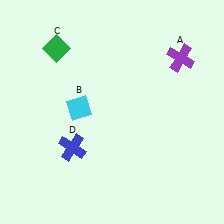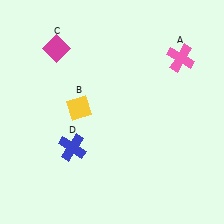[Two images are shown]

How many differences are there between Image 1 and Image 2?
There are 3 differences between the two images.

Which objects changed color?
A changed from purple to pink. B changed from cyan to yellow. C changed from green to magenta.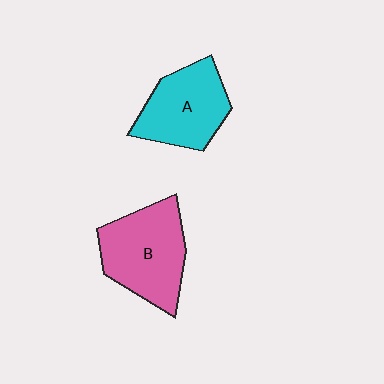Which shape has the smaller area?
Shape A (cyan).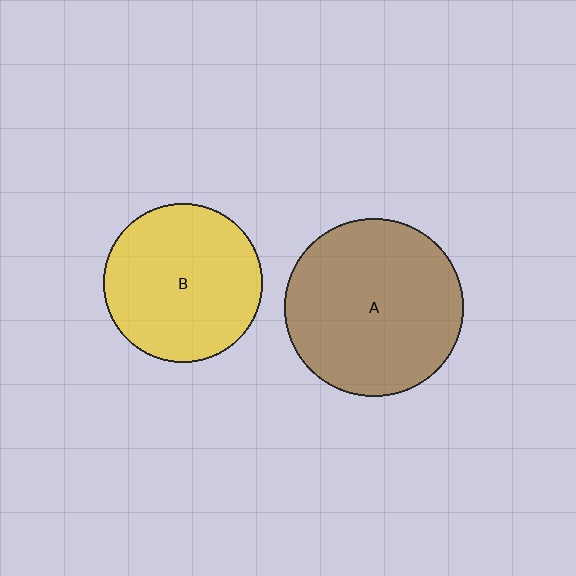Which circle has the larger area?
Circle A (brown).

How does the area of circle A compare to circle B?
Approximately 1.3 times.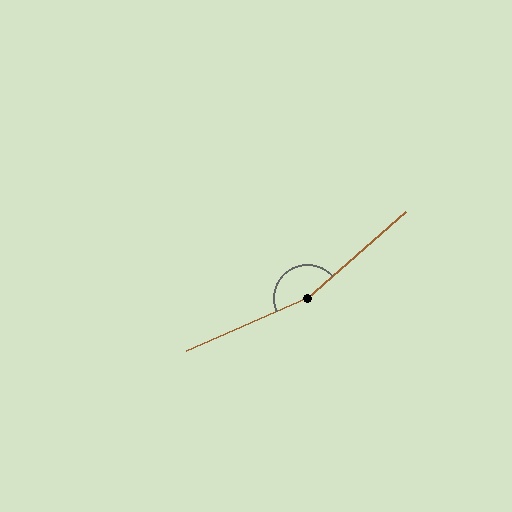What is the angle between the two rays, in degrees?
Approximately 162 degrees.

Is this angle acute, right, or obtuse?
It is obtuse.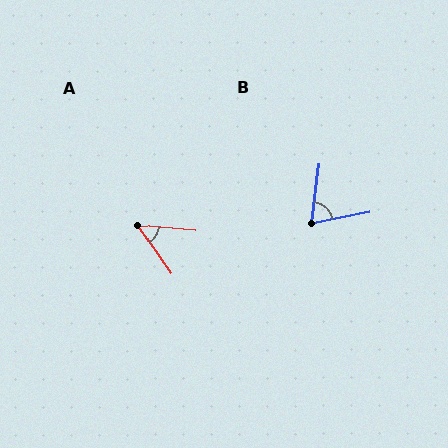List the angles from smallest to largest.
A (50°), B (72°).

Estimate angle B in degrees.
Approximately 72 degrees.